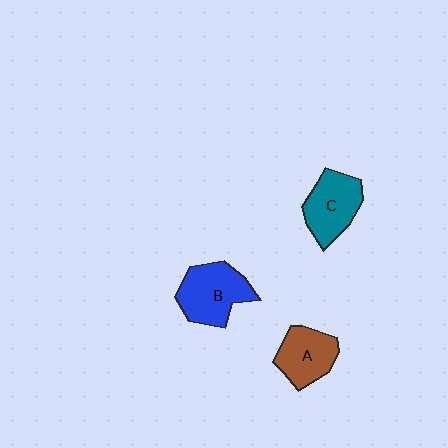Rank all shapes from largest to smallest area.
From largest to smallest: B (blue), C (teal), A (brown).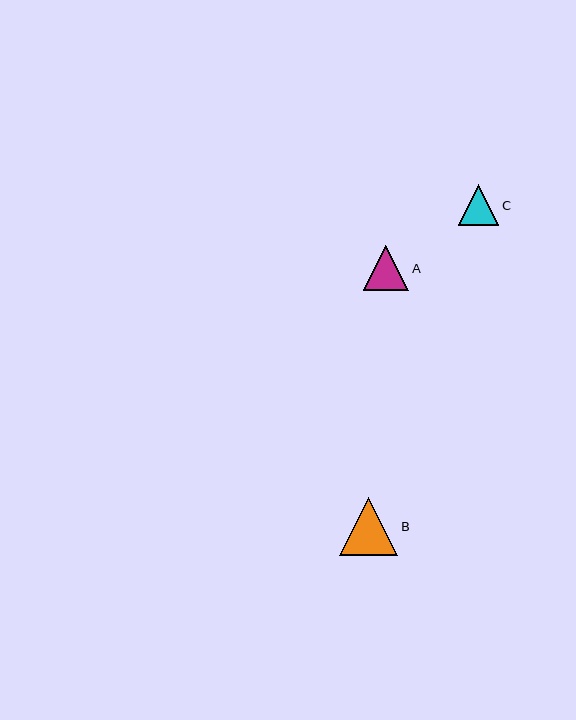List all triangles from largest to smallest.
From largest to smallest: B, A, C.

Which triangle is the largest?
Triangle B is the largest with a size of approximately 58 pixels.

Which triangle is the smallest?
Triangle C is the smallest with a size of approximately 41 pixels.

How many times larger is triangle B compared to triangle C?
Triangle B is approximately 1.4 times the size of triangle C.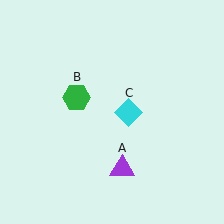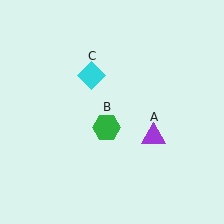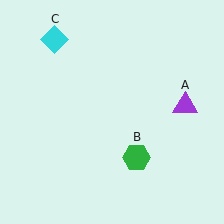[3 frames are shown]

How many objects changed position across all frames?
3 objects changed position: purple triangle (object A), green hexagon (object B), cyan diamond (object C).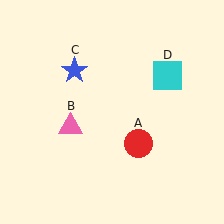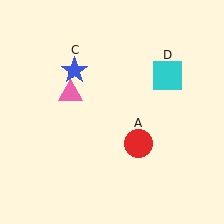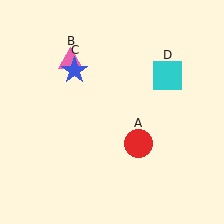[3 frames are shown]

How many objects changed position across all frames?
1 object changed position: pink triangle (object B).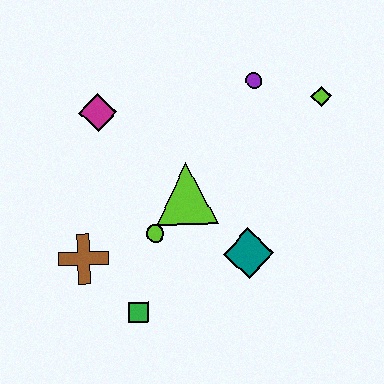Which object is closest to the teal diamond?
The lime triangle is closest to the teal diamond.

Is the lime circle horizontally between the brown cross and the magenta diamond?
No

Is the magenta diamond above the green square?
Yes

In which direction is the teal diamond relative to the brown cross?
The teal diamond is to the right of the brown cross.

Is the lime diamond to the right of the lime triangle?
Yes